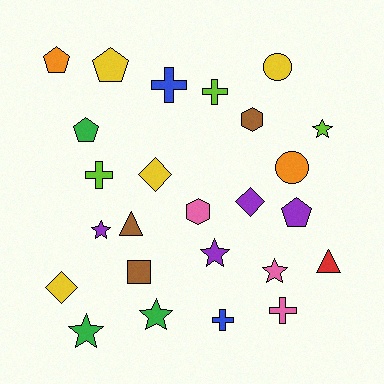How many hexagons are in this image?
There are 2 hexagons.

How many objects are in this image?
There are 25 objects.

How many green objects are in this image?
There are 3 green objects.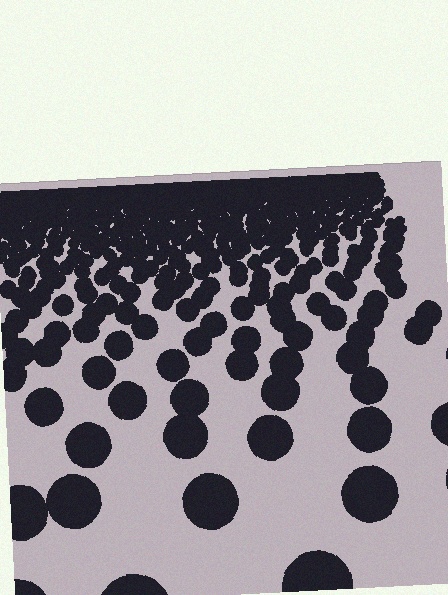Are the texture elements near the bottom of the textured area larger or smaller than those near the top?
Larger. Near the bottom, elements are closer to the viewer and appear at a bigger on-screen size.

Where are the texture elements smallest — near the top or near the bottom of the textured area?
Near the top.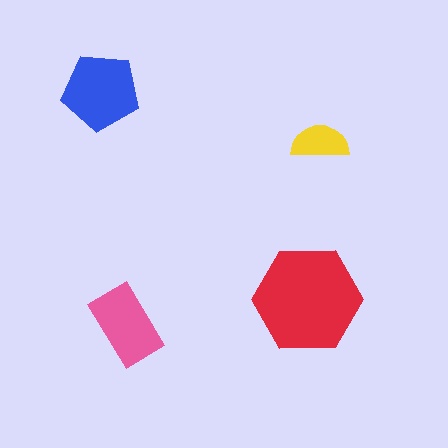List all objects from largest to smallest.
The red hexagon, the blue pentagon, the pink rectangle, the yellow semicircle.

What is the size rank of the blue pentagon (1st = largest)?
2nd.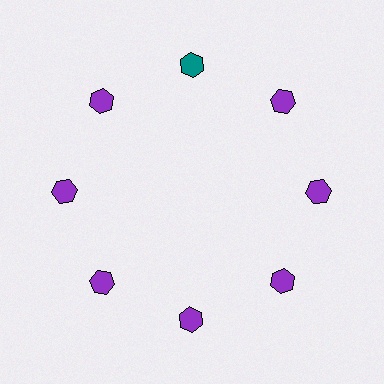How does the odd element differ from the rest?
It has a different color: teal instead of purple.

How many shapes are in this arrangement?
There are 8 shapes arranged in a ring pattern.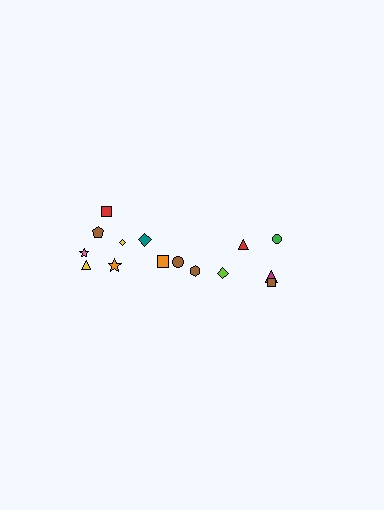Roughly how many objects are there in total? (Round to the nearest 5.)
Roughly 15 objects in total.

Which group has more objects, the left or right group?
The left group.